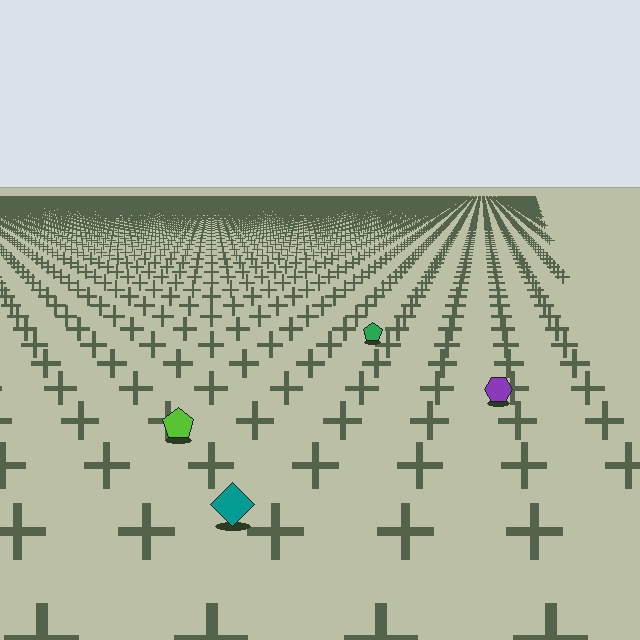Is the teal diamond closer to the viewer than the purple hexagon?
Yes. The teal diamond is closer — you can tell from the texture gradient: the ground texture is coarser near it.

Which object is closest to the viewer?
The teal diamond is closest. The texture marks near it are larger and more spread out.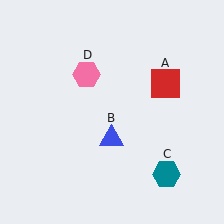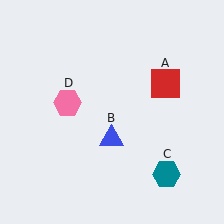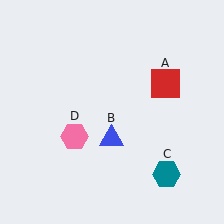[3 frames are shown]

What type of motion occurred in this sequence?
The pink hexagon (object D) rotated counterclockwise around the center of the scene.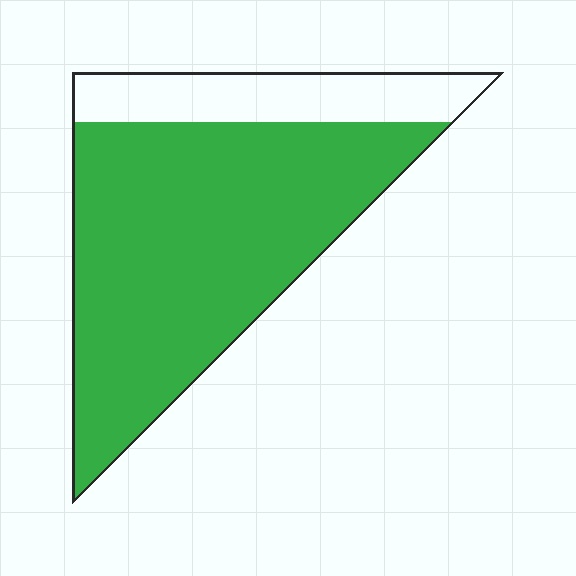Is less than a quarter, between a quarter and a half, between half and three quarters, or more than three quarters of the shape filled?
More than three quarters.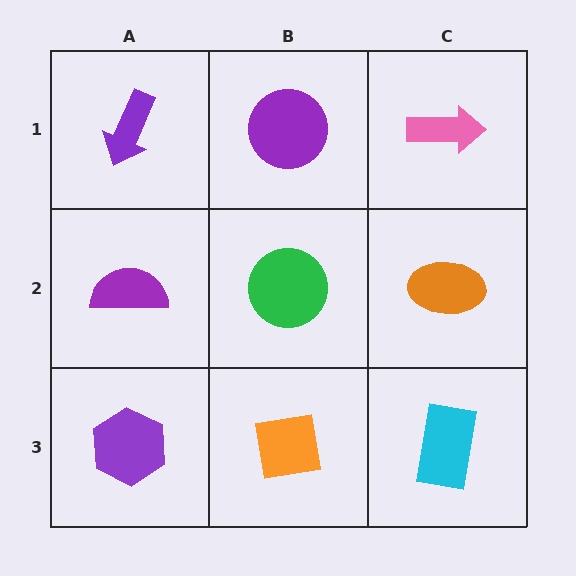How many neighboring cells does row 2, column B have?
4.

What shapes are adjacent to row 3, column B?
A green circle (row 2, column B), a purple hexagon (row 3, column A), a cyan rectangle (row 3, column C).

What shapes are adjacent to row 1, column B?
A green circle (row 2, column B), a purple arrow (row 1, column A), a pink arrow (row 1, column C).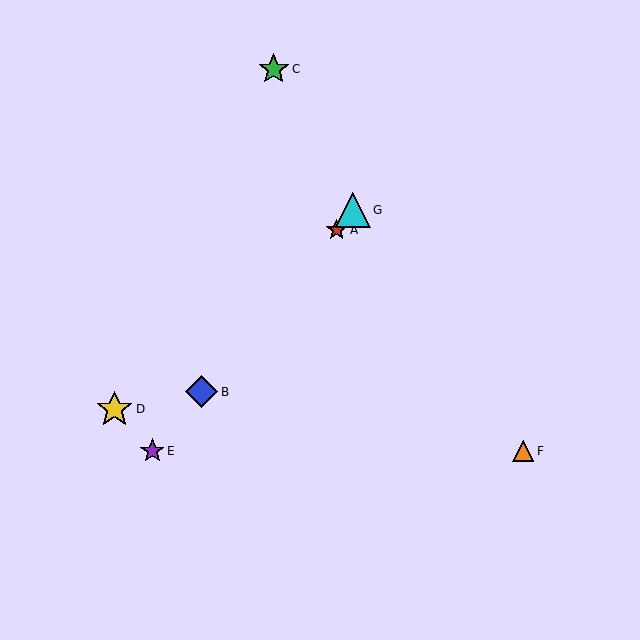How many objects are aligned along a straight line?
4 objects (A, B, E, G) are aligned along a straight line.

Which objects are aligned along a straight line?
Objects A, B, E, G are aligned along a straight line.